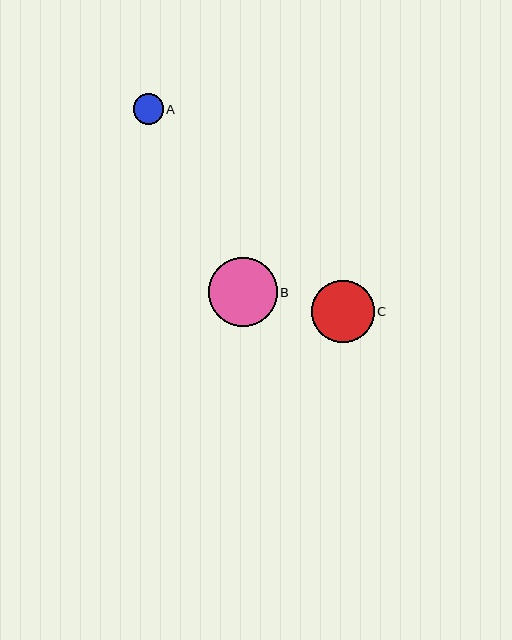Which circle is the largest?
Circle B is the largest with a size of approximately 69 pixels.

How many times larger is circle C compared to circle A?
Circle C is approximately 2.1 times the size of circle A.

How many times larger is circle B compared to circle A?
Circle B is approximately 2.3 times the size of circle A.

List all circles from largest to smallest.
From largest to smallest: B, C, A.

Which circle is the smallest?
Circle A is the smallest with a size of approximately 30 pixels.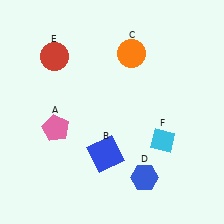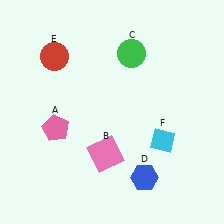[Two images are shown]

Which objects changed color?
B changed from blue to pink. C changed from orange to green.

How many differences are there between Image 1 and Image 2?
There are 2 differences between the two images.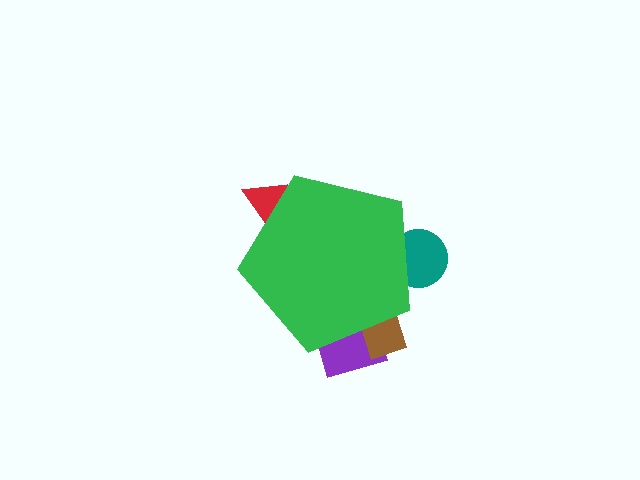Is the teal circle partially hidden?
Yes, the teal circle is partially hidden behind the green pentagon.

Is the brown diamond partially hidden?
Yes, the brown diamond is partially hidden behind the green pentagon.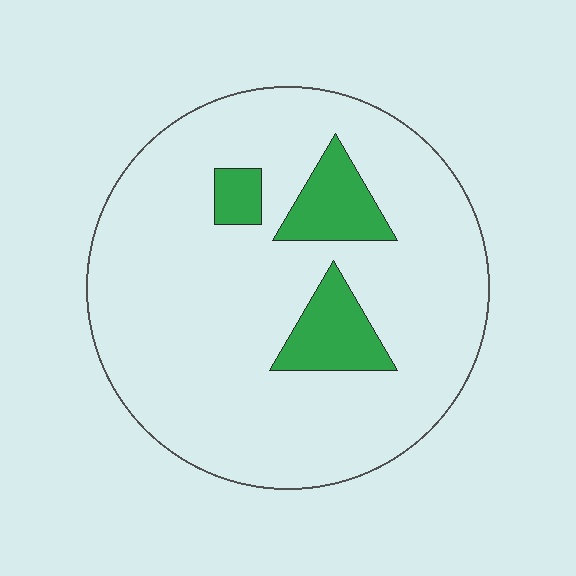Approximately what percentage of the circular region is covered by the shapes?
Approximately 15%.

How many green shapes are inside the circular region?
3.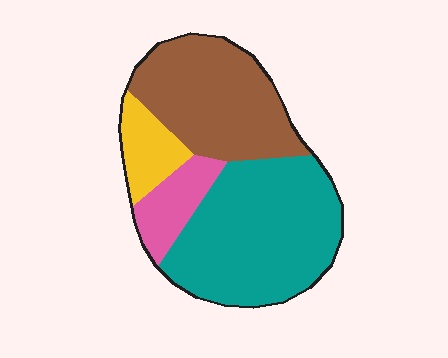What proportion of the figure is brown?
Brown covers around 35% of the figure.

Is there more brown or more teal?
Teal.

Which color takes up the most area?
Teal, at roughly 45%.